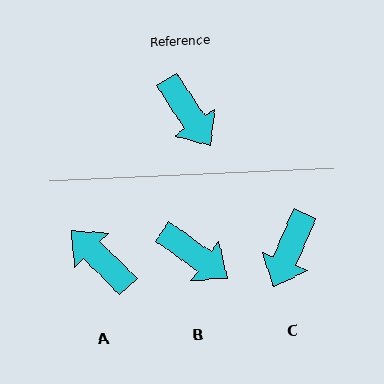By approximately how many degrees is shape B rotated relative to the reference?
Approximately 21 degrees counter-clockwise.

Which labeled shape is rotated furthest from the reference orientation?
A, about 168 degrees away.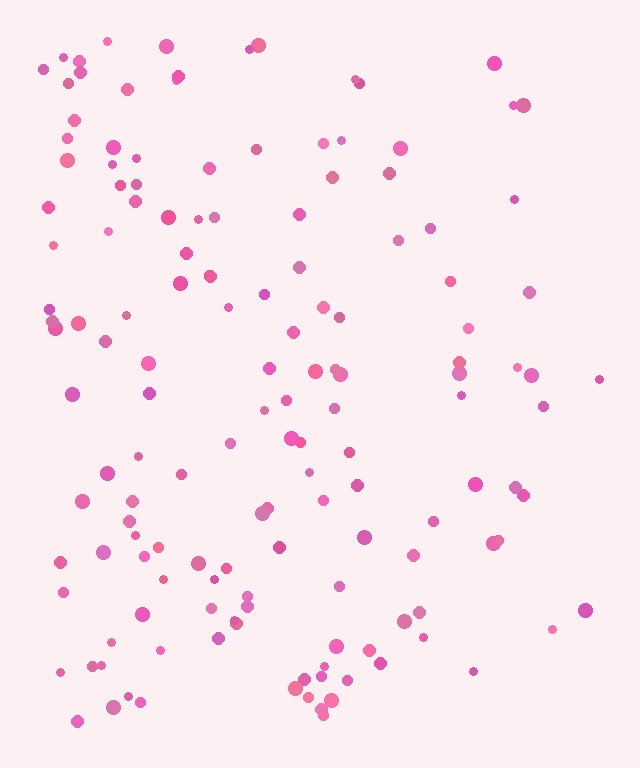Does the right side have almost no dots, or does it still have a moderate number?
Still a moderate number, just noticeably fewer than the left.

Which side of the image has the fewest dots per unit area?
The right.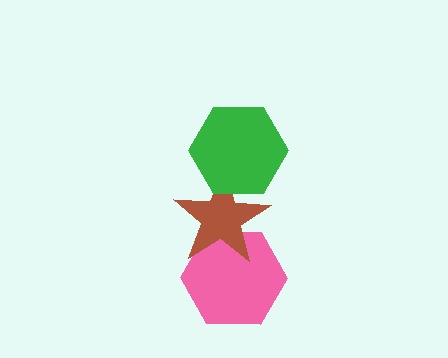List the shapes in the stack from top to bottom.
From top to bottom: the green hexagon, the brown star, the pink hexagon.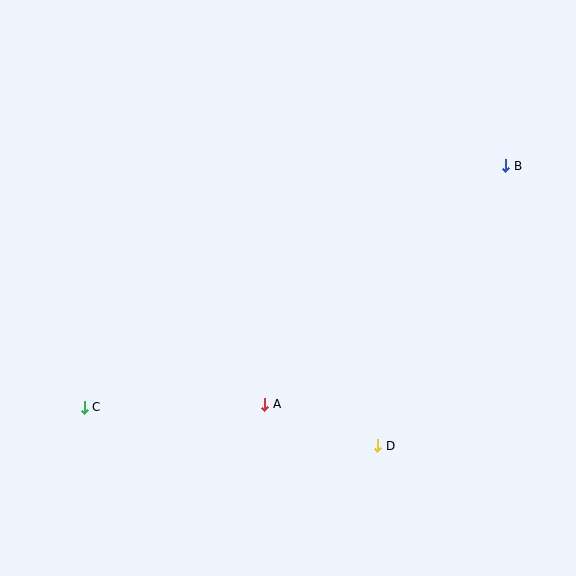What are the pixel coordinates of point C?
Point C is at (84, 407).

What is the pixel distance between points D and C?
The distance between D and C is 296 pixels.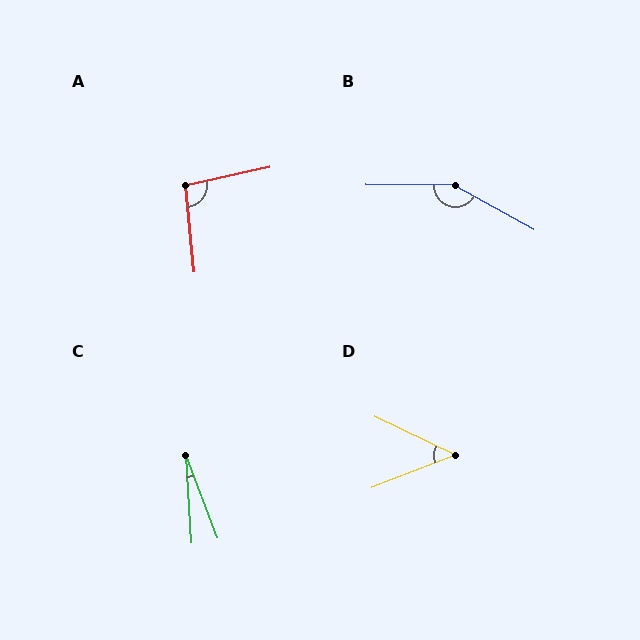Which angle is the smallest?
C, at approximately 17 degrees.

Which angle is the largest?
B, at approximately 151 degrees.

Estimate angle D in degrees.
Approximately 47 degrees.